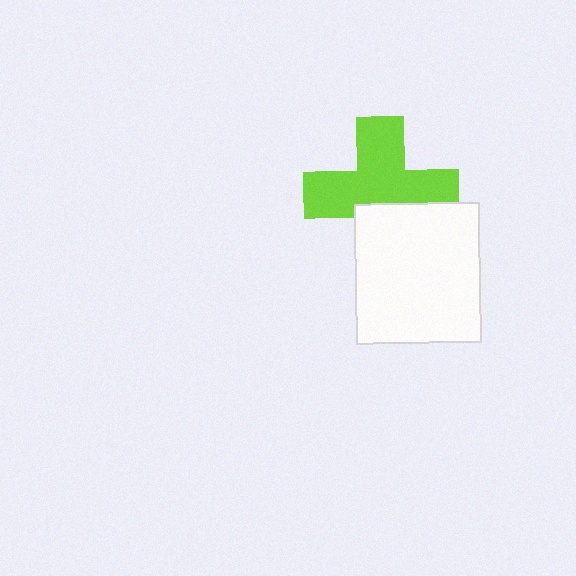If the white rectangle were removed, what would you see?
You would see the complete lime cross.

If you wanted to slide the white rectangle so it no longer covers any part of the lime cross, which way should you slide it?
Slide it down — that is the most direct way to separate the two shapes.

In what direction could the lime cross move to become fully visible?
The lime cross could move up. That would shift it out from behind the white rectangle entirely.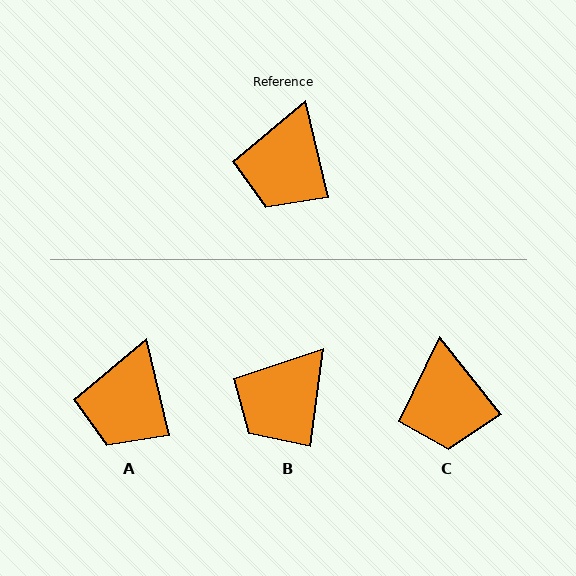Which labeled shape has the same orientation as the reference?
A.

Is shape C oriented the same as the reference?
No, it is off by about 25 degrees.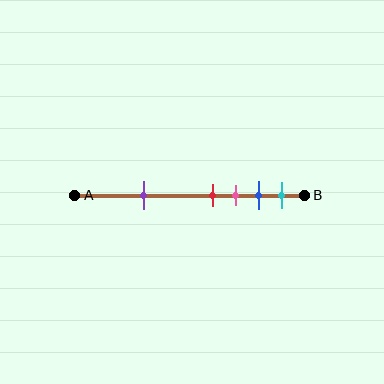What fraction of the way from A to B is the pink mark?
The pink mark is approximately 70% (0.7) of the way from A to B.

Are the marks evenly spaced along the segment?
No, the marks are not evenly spaced.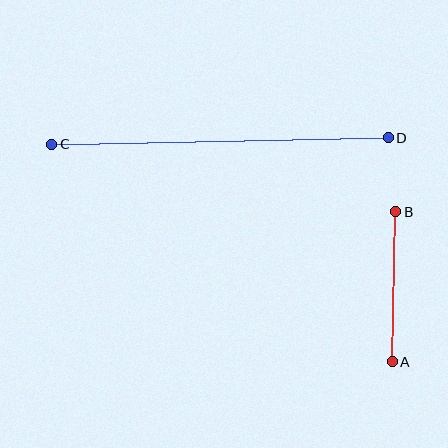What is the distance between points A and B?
The distance is approximately 150 pixels.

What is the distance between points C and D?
The distance is approximately 337 pixels.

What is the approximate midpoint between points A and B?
The midpoint is at approximately (394, 287) pixels.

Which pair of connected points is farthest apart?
Points C and D are farthest apart.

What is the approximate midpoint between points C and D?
The midpoint is at approximately (220, 141) pixels.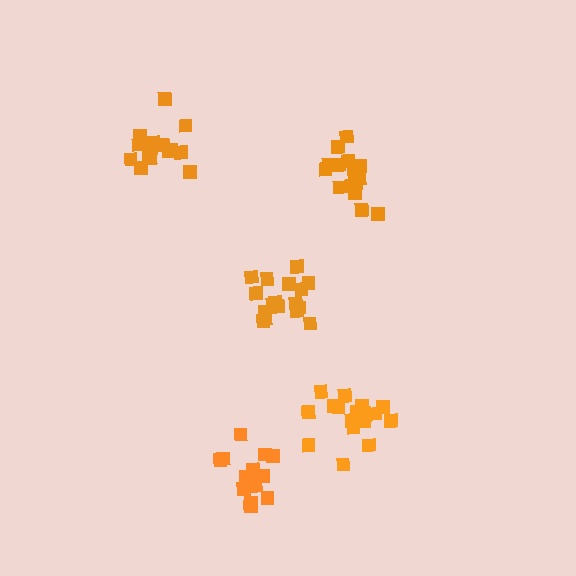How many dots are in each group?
Group 1: 17 dots, Group 2: 18 dots, Group 3: 17 dots, Group 4: 15 dots, Group 5: 14 dots (81 total).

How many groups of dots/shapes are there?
There are 5 groups.